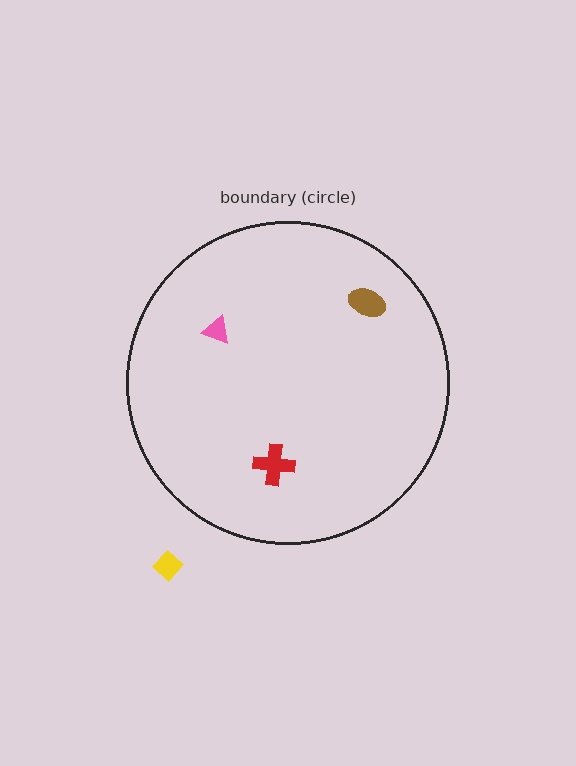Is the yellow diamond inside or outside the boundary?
Outside.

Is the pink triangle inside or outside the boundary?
Inside.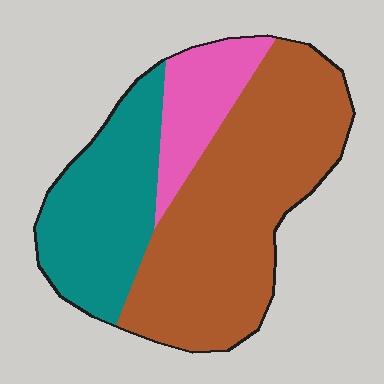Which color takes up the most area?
Brown, at roughly 55%.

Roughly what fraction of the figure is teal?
Teal takes up between a sixth and a third of the figure.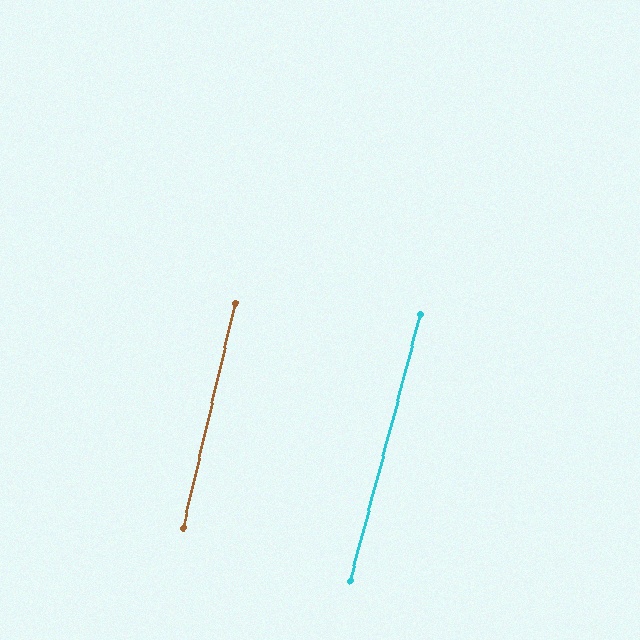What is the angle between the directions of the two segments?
Approximately 2 degrees.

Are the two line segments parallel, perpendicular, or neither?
Parallel — their directions differ by only 1.7°.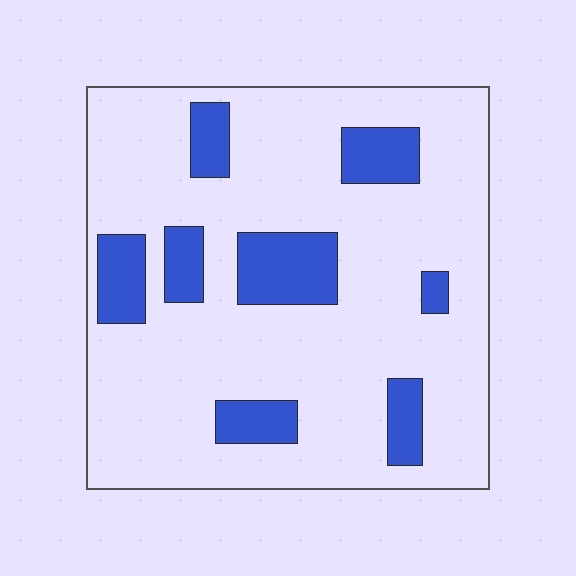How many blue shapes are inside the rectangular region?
8.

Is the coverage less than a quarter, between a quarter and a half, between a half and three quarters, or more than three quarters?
Less than a quarter.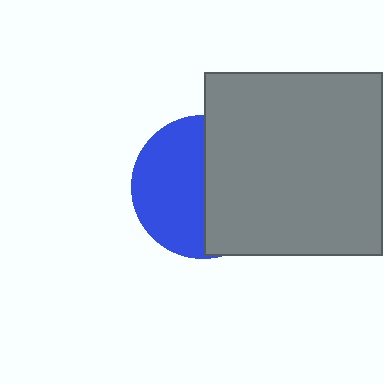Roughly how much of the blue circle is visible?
About half of it is visible (roughly 51%).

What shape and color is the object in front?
The object in front is a gray rectangle.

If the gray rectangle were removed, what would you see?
You would see the complete blue circle.